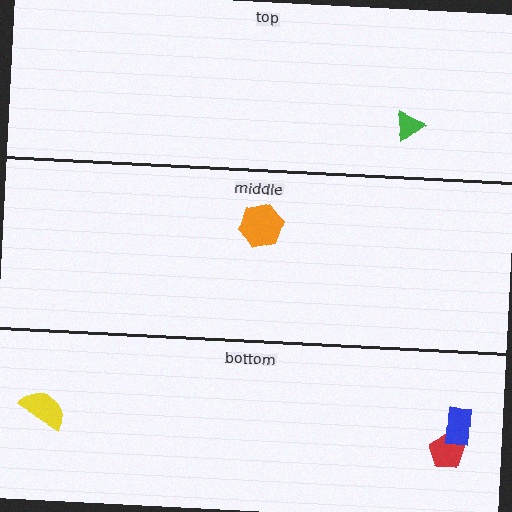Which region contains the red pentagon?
The bottom region.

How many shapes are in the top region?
1.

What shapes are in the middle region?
The orange hexagon.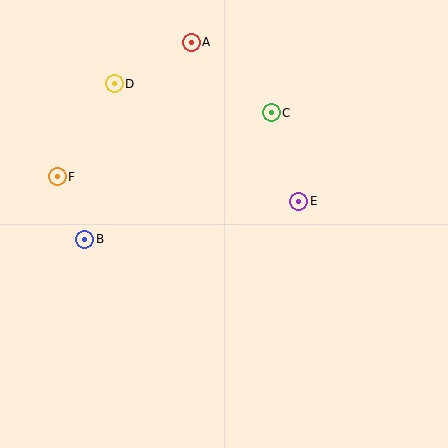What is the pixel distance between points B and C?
The distance between B and C is 225 pixels.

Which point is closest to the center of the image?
Point E at (299, 201) is closest to the center.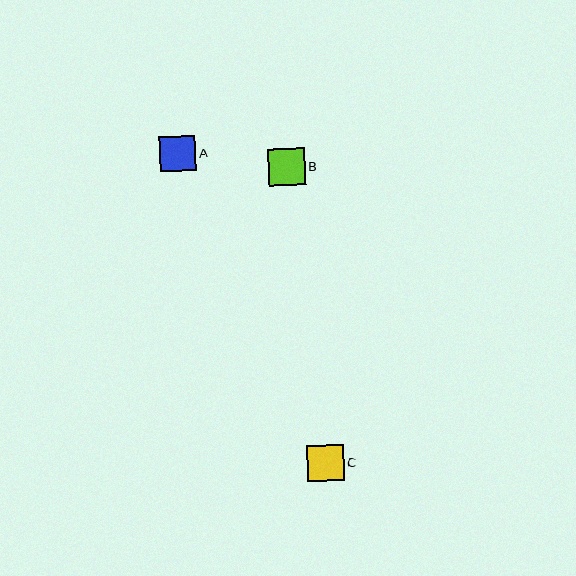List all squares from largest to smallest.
From largest to smallest: B, C, A.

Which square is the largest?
Square B is the largest with a size of approximately 37 pixels.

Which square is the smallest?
Square A is the smallest with a size of approximately 36 pixels.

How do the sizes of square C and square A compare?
Square C and square A are approximately the same size.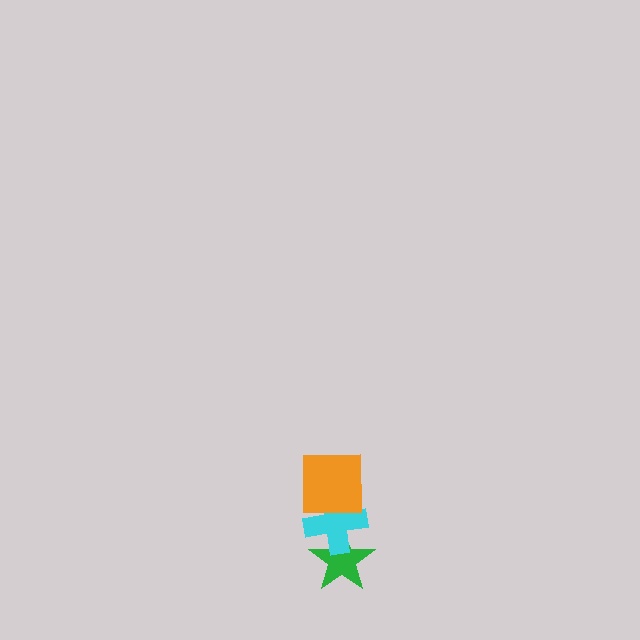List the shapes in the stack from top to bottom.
From top to bottom: the orange square, the cyan cross, the green star.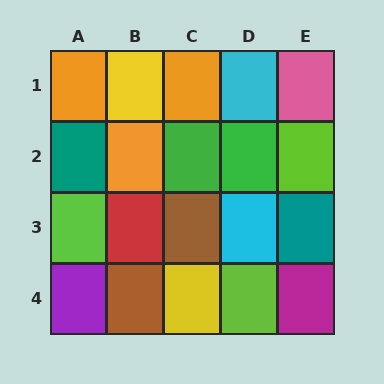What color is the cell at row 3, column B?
Red.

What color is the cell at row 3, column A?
Lime.